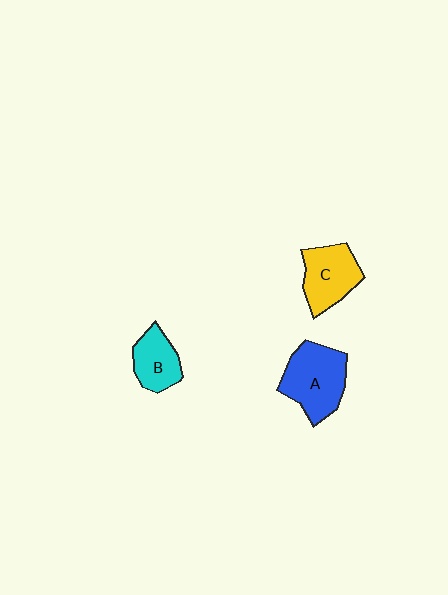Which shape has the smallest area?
Shape B (cyan).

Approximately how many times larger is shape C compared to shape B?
Approximately 1.3 times.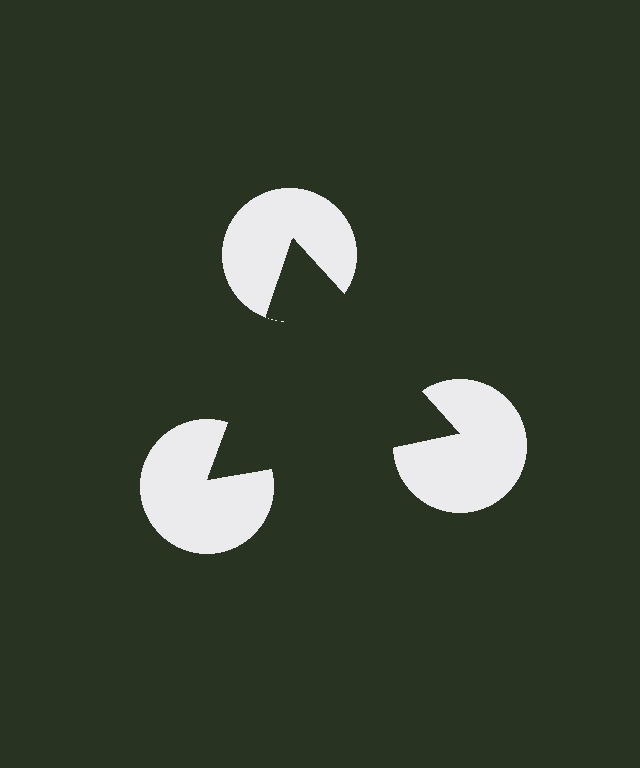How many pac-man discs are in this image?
There are 3 — one at each vertex of the illusory triangle.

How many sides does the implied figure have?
3 sides.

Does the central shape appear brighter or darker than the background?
It typically appears slightly darker than the background, even though no actual brightness change is drawn.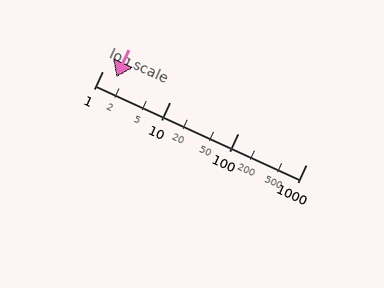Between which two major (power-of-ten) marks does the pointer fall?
The pointer is between 1 and 10.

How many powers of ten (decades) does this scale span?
The scale spans 3 decades, from 1 to 1000.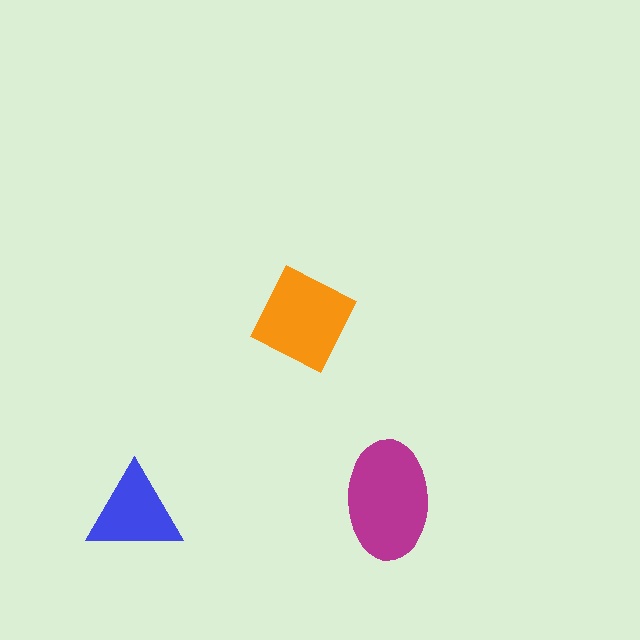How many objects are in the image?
There are 3 objects in the image.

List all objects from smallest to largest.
The blue triangle, the orange diamond, the magenta ellipse.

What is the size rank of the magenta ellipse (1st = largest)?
1st.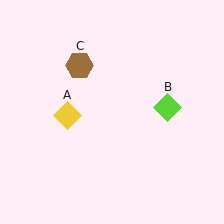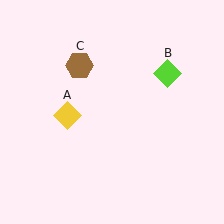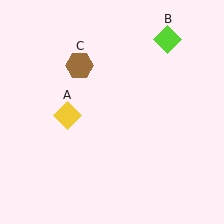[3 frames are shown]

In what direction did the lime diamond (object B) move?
The lime diamond (object B) moved up.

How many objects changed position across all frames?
1 object changed position: lime diamond (object B).